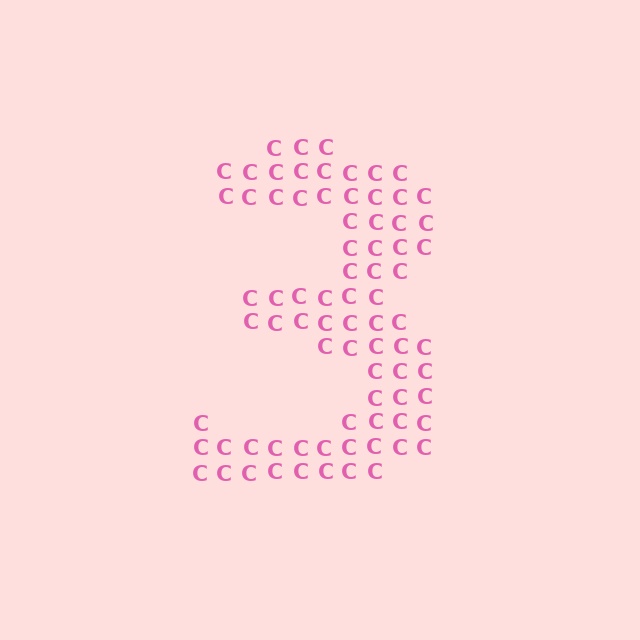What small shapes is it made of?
It is made of small letter C's.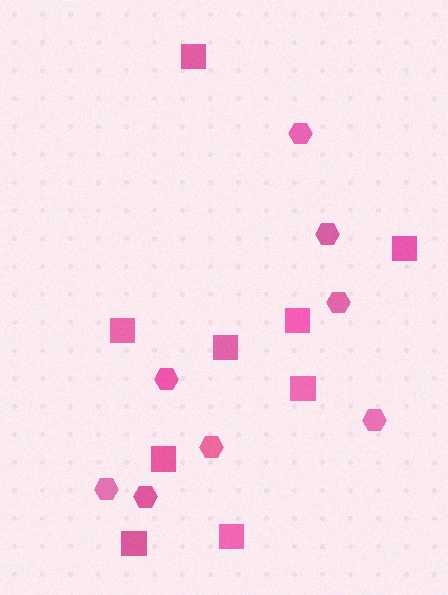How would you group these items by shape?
There are 2 groups: one group of hexagons (8) and one group of squares (9).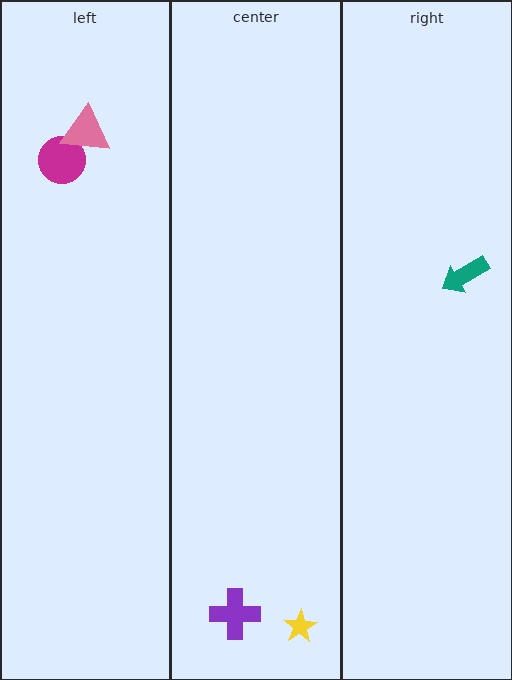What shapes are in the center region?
The yellow star, the purple cross.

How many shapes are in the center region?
2.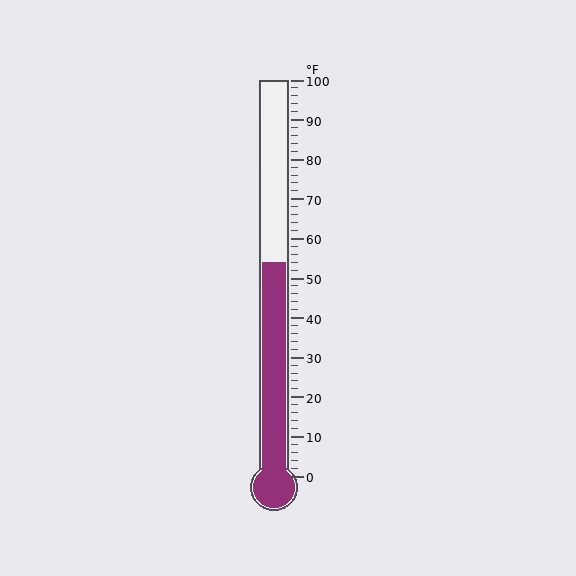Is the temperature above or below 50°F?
The temperature is above 50°F.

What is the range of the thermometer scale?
The thermometer scale ranges from 0°F to 100°F.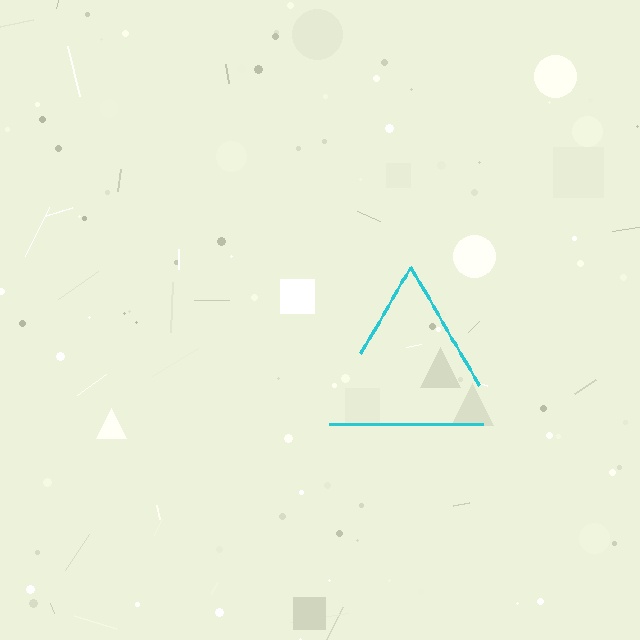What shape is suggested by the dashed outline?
The dashed outline suggests a triangle.